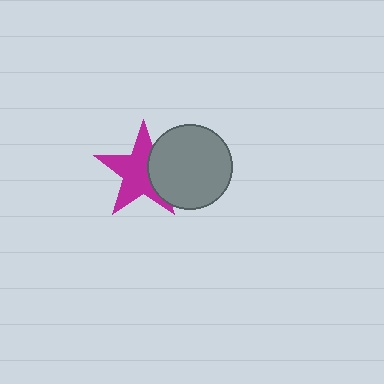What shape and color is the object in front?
The object in front is a gray circle.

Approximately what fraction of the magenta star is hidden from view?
Roughly 32% of the magenta star is hidden behind the gray circle.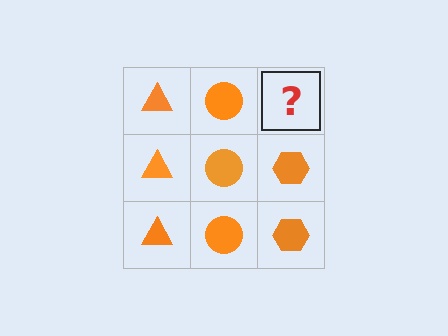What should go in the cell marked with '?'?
The missing cell should contain an orange hexagon.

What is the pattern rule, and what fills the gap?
The rule is that each column has a consistent shape. The gap should be filled with an orange hexagon.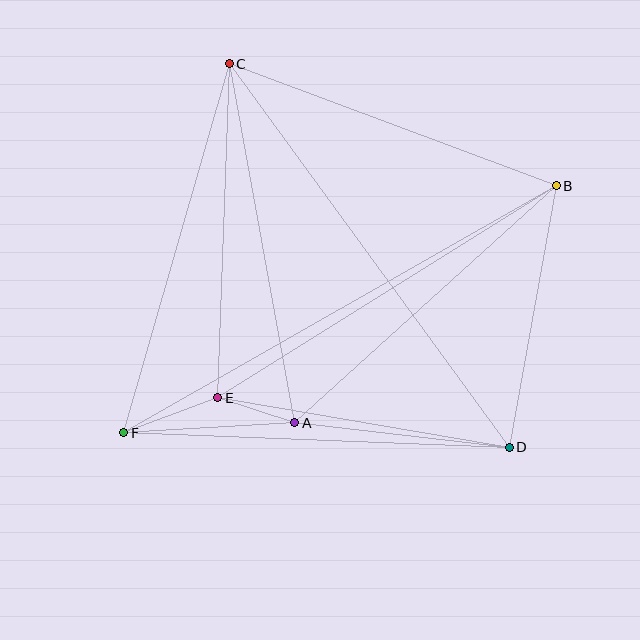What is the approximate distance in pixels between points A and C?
The distance between A and C is approximately 365 pixels.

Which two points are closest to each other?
Points A and E are closest to each other.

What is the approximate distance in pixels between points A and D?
The distance between A and D is approximately 216 pixels.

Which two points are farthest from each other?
Points B and F are farthest from each other.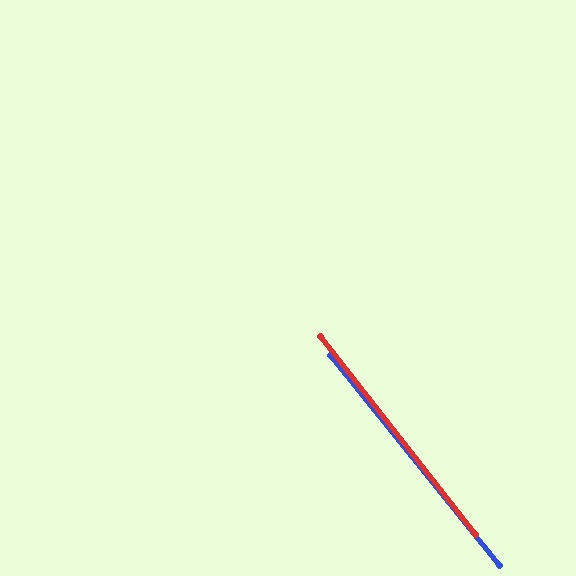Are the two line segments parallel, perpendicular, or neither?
Parallel — their directions differ by only 0.8°.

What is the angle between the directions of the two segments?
Approximately 1 degree.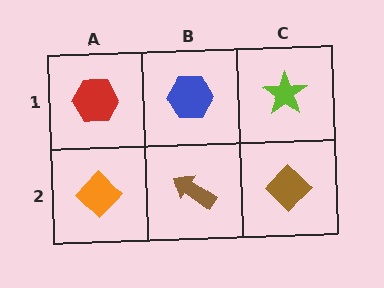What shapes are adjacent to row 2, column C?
A lime star (row 1, column C), a brown arrow (row 2, column B).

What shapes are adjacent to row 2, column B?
A blue hexagon (row 1, column B), an orange diamond (row 2, column A), a brown diamond (row 2, column C).